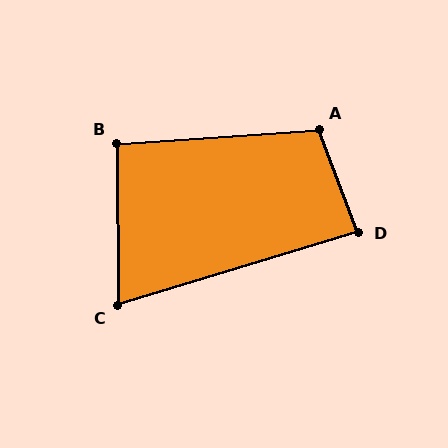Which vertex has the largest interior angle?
A, at approximately 107 degrees.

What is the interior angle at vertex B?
Approximately 94 degrees (approximately right).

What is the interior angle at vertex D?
Approximately 86 degrees (approximately right).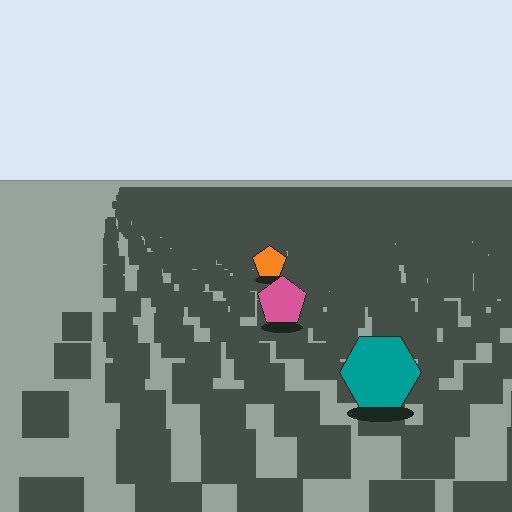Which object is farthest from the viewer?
The orange pentagon is farthest from the viewer. It appears smaller and the ground texture around it is denser.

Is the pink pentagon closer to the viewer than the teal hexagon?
No. The teal hexagon is closer — you can tell from the texture gradient: the ground texture is coarser near it.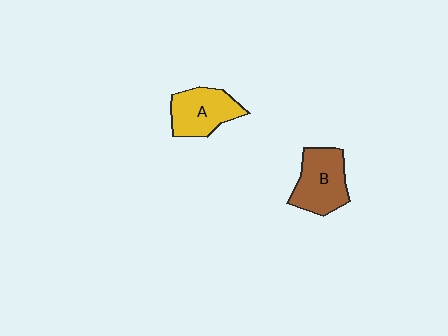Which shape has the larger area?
Shape B (brown).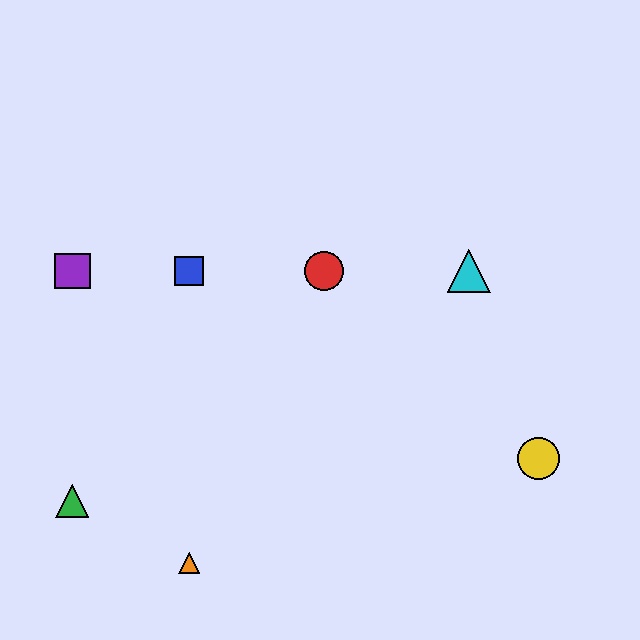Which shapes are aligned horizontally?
The red circle, the blue square, the purple square, the cyan triangle are aligned horizontally.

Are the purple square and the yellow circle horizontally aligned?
No, the purple square is at y≈271 and the yellow circle is at y≈458.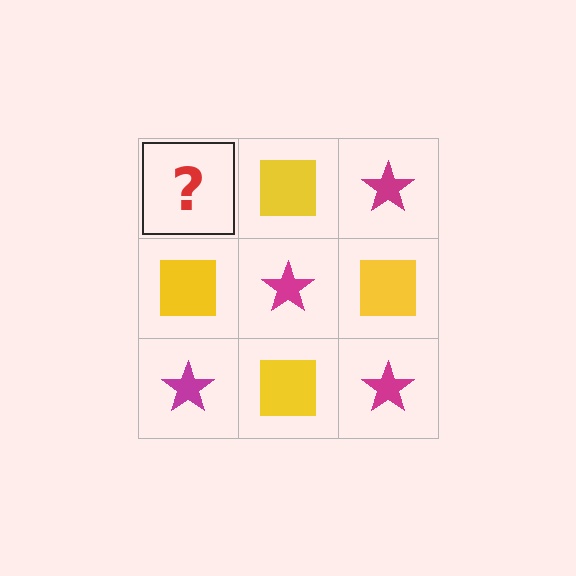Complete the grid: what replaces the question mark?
The question mark should be replaced with a magenta star.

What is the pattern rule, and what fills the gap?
The rule is that it alternates magenta star and yellow square in a checkerboard pattern. The gap should be filled with a magenta star.